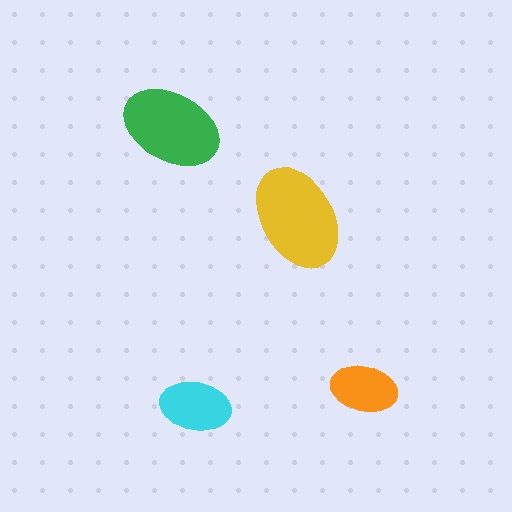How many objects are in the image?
There are 4 objects in the image.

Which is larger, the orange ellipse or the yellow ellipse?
The yellow one.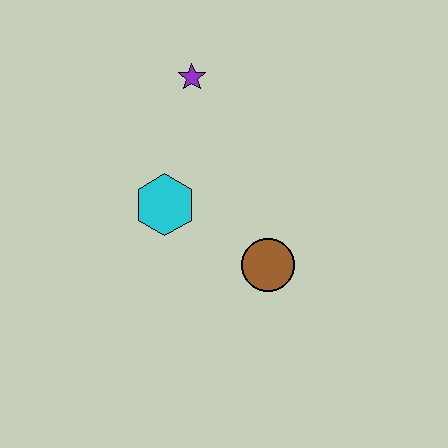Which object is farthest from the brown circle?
The purple star is farthest from the brown circle.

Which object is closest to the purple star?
The cyan hexagon is closest to the purple star.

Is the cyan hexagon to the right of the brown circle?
No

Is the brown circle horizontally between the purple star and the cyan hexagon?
No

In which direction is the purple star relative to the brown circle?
The purple star is above the brown circle.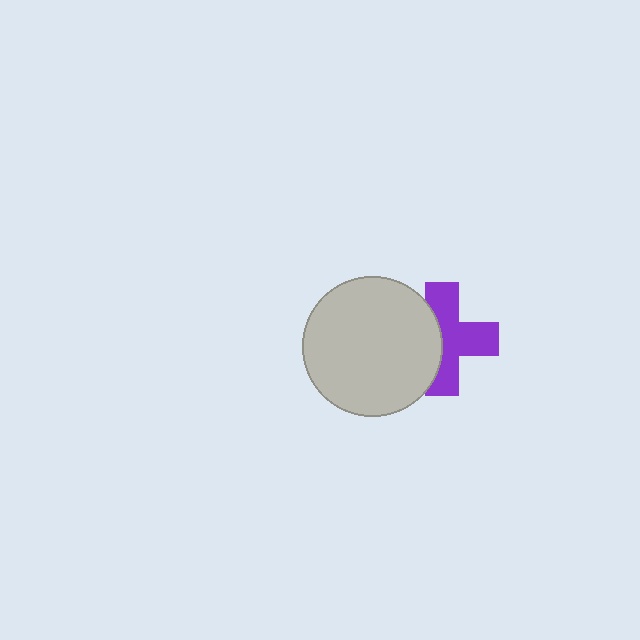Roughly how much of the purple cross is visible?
About half of it is visible (roughly 62%).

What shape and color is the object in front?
The object in front is a light gray circle.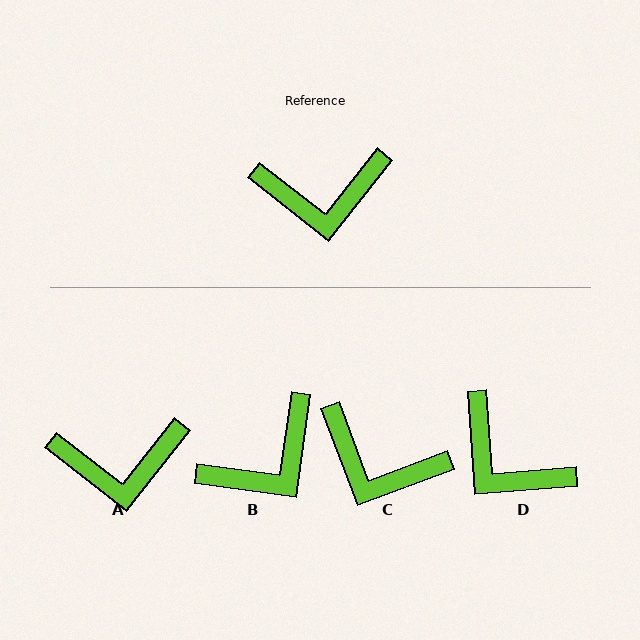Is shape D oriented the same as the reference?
No, it is off by about 48 degrees.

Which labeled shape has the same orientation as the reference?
A.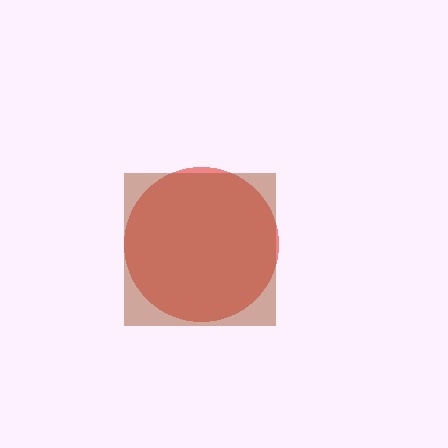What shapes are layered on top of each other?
The layered shapes are: a red circle, a brown square.